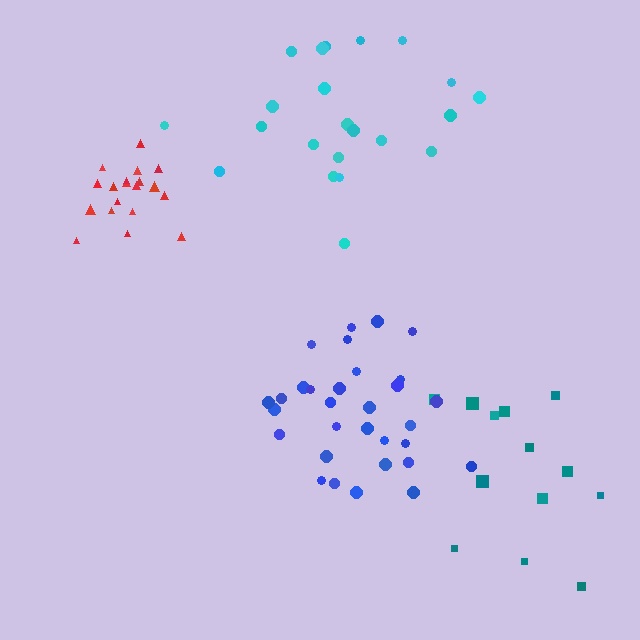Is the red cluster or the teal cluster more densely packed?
Red.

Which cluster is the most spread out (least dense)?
Teal.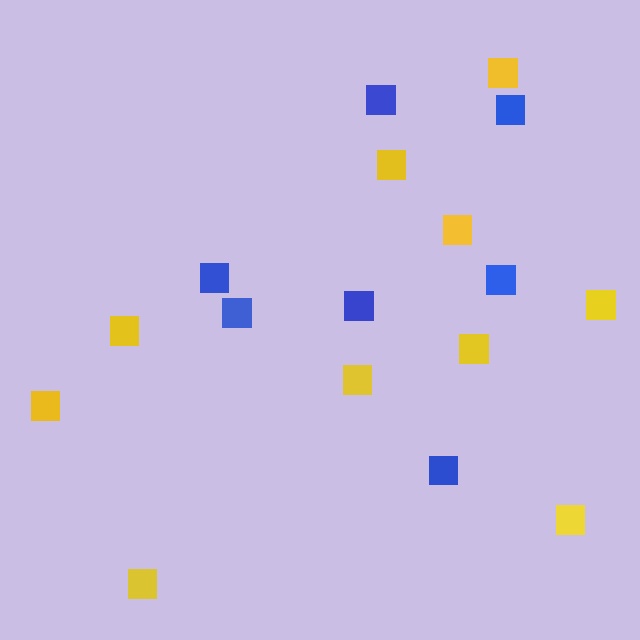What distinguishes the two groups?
There are 2 groups: one group of blue squares (7) and one group of yellow squares (10).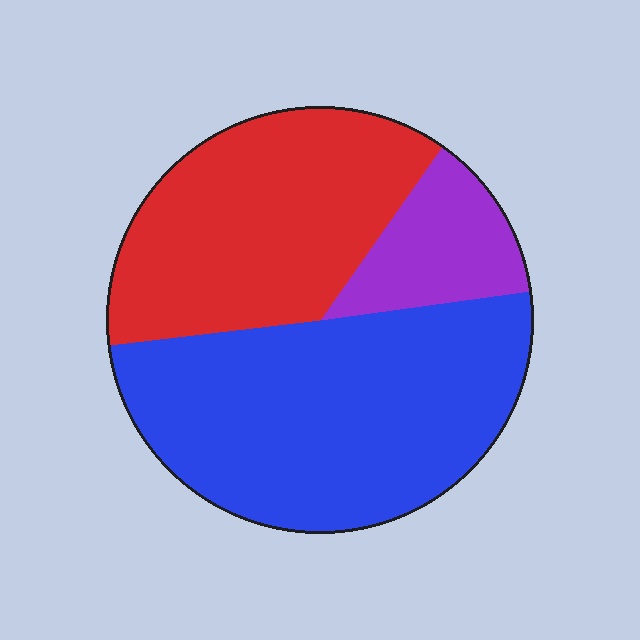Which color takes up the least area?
Purple, at roughly 15%.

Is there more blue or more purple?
Blue.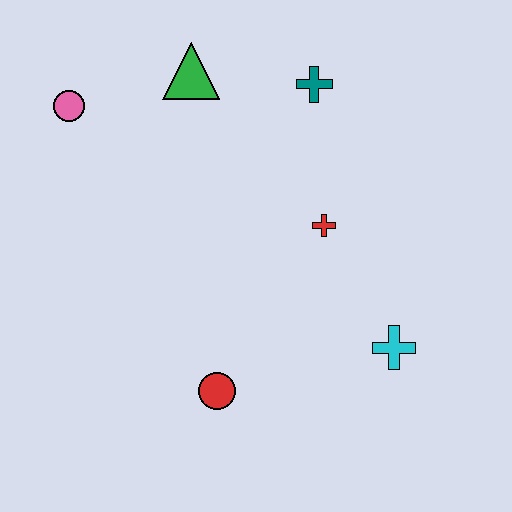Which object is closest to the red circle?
The cyan cross is closest to the red circle.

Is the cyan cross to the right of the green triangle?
Yes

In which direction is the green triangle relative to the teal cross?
The green triangle is to the left of the teal cross.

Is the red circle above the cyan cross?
No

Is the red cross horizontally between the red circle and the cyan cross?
Yes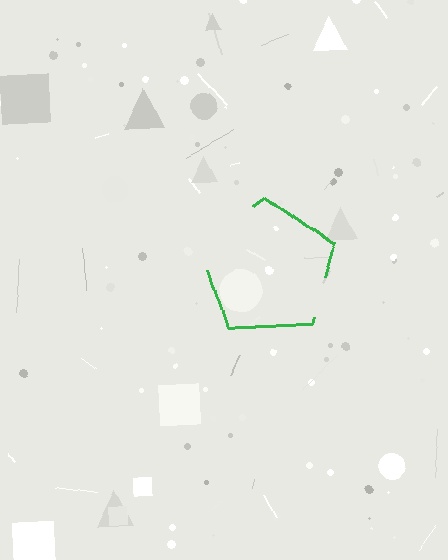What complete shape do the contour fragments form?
The contour fragments form a pentagon.